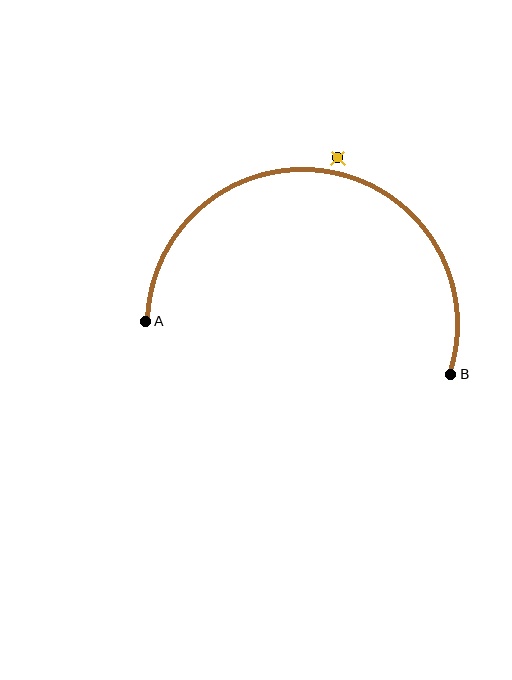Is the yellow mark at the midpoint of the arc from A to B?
No — the yellow mark does not lie on the arc at all. It sits slightly outside the curve.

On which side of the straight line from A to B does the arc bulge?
The arc bulges above the straight line connecting A and B.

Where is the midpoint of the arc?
The arc midpoint is the point on the curve farthest from the straight line joining A and B. It sits above that line.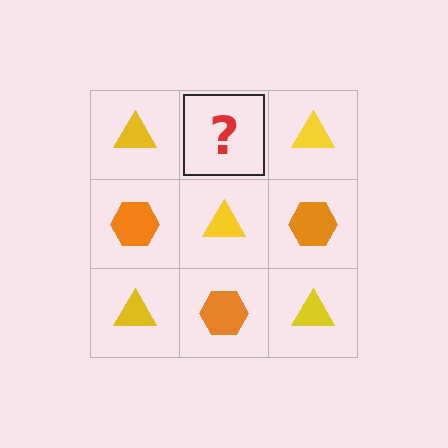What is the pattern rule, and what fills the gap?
The rule is that it alternates yellow triangle and orange hexagon in a checkerboard pattern. The gap should be filled with an orange hexagon.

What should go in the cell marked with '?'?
The missing cell should contain an orange hexagon.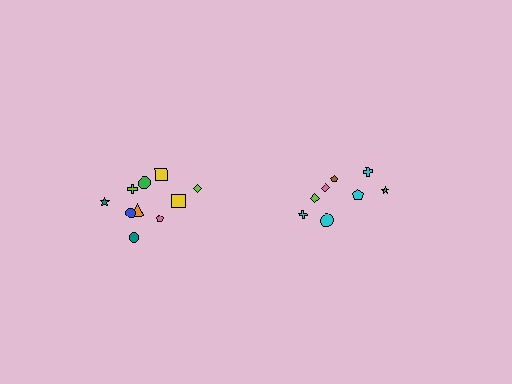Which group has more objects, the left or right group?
The left group.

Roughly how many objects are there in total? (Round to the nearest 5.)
Roughly 20 objects in total.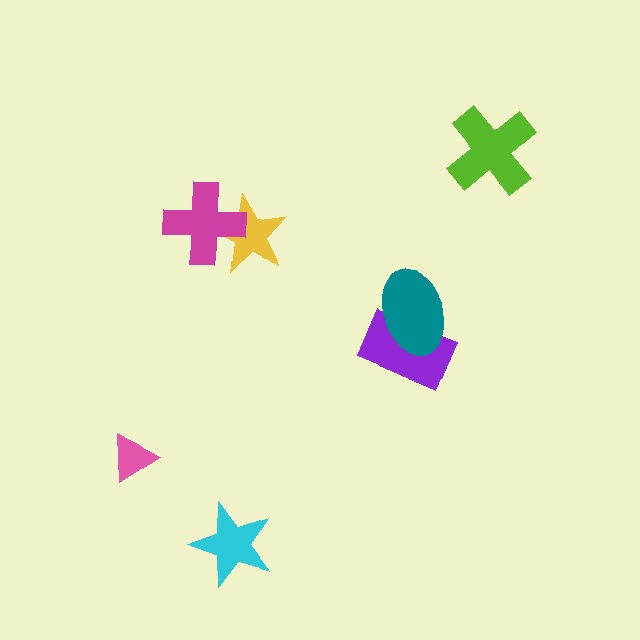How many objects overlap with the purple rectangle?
1 object overlaps with the purple rectangle.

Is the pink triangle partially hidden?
No, no other shape covers it.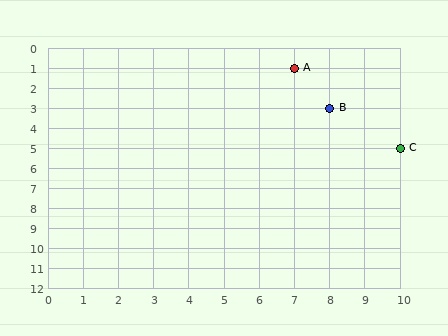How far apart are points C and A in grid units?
Points C and A are 3 columns and 4 rows apart (about 5.0 grid units diagonally).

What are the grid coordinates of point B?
Point B is at grid coordinates (8, 3).